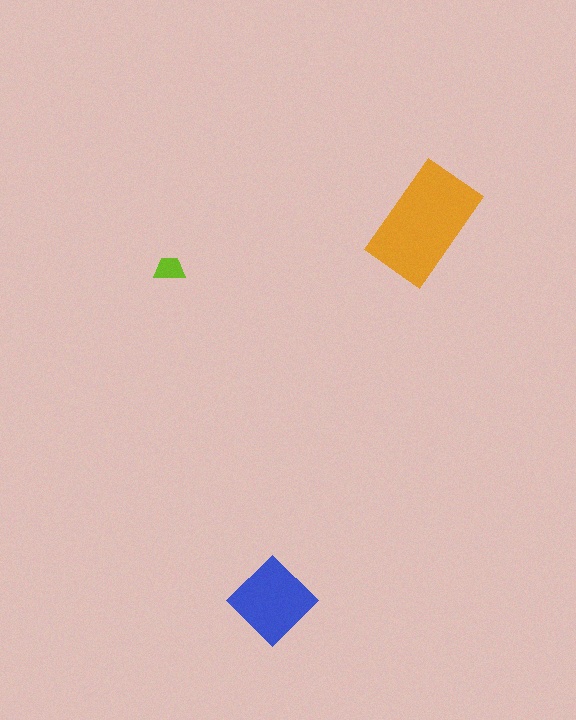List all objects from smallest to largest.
The lime trapezoid, the blue diamond, the orange rectangle.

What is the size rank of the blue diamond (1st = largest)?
2nd.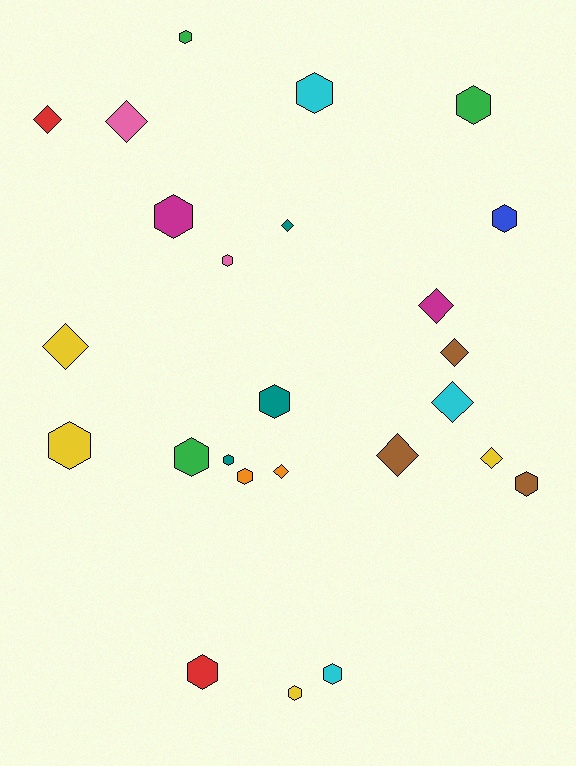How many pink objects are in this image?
There are 2 pink objects.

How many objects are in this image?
There are 25 objects.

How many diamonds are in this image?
There are 10 diamonds.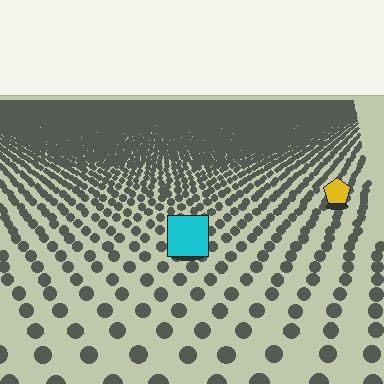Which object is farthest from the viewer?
The yellow pentagon is farthest from the viewer. It appears smaller and the ground texture around it is denser.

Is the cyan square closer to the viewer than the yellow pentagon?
Yes. The cyan square is closer — you can tell from the texture gradient: the ground texture is coarser near it.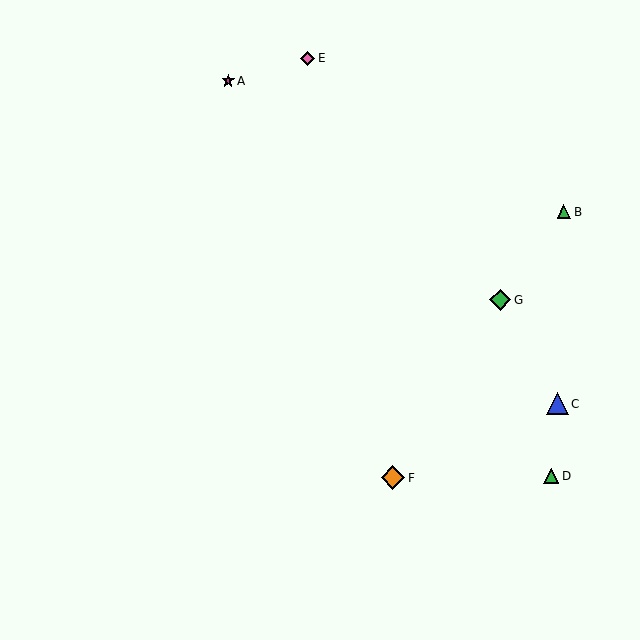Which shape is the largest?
The orange diamond (labeled F) is the largest.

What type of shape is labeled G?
Shape G is a green diamond.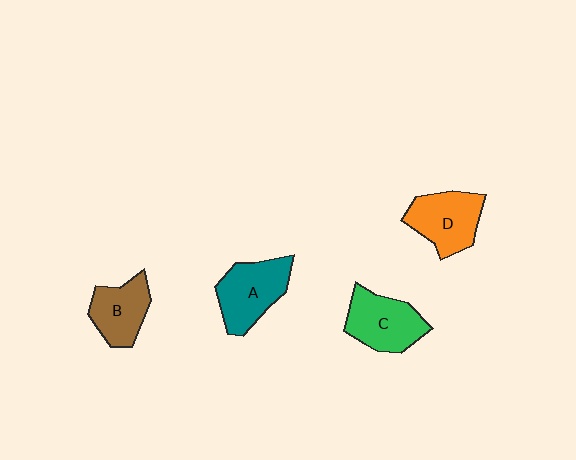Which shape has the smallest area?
Shape B (brown).